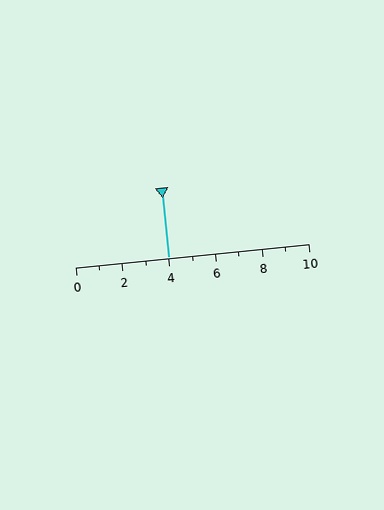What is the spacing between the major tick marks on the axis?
The major ticks are spaced 2 apart.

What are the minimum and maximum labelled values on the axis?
The axis runs from 0 to 10.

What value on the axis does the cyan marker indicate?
The marker indicates approximately 4.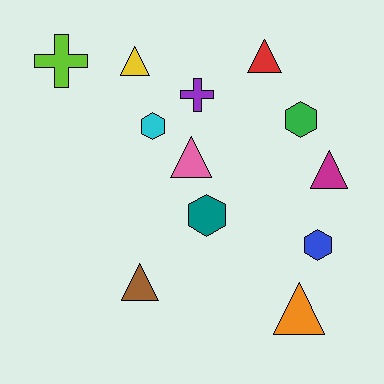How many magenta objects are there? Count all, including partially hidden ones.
There is 1 magenta object.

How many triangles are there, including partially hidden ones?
There are 6 triangles.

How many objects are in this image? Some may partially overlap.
There are 12 objects.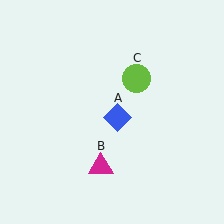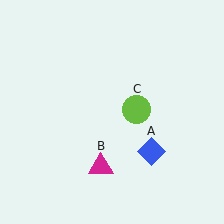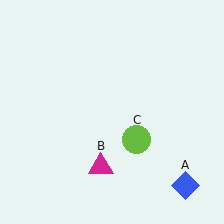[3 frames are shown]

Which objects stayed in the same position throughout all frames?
Magenta triangle (object B) remained stationary.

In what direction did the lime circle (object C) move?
The lime circle (object C) moved down.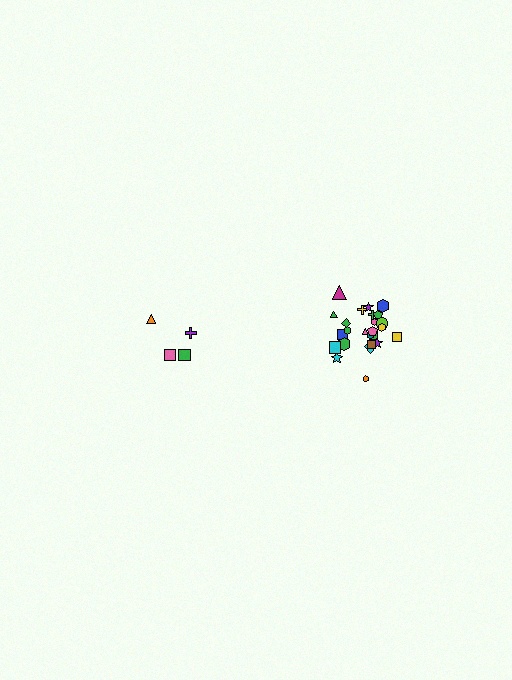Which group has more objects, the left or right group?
The right group.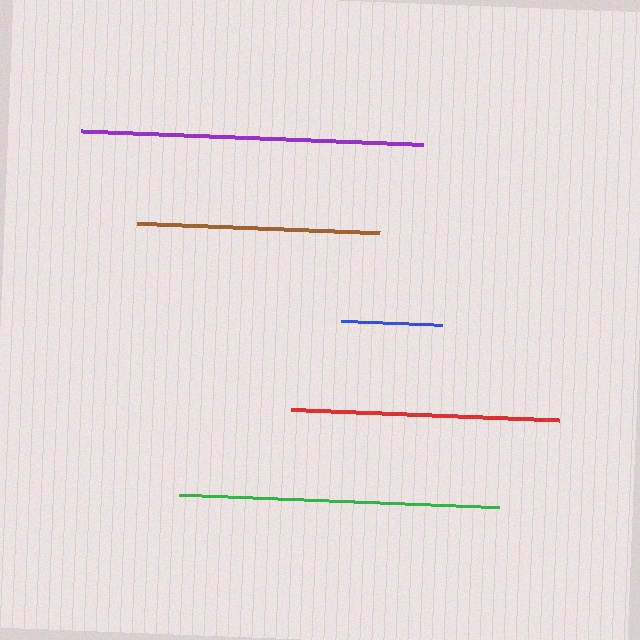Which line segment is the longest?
The purple line is the longest at approximately 341 pixels.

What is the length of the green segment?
The green segment is approximately 320 pixels long.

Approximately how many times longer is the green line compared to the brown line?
The green line is approximately 1.3 times the length of the brown line.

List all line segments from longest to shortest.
From longest to shortest: purple, green, red, brown, blue.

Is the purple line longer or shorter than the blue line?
The purple line is longer than the blue line.